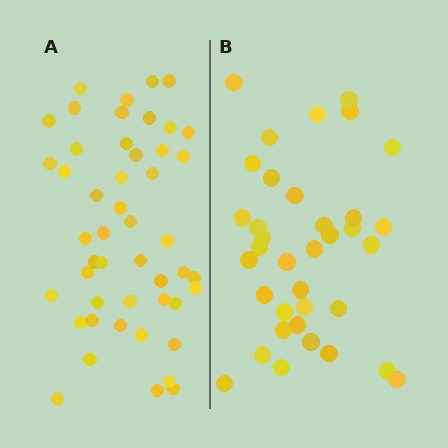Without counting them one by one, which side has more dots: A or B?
Region A (the left region) has more dots.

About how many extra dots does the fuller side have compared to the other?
Region A has roughly 12 or so more dots than region B.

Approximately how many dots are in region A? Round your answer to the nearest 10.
About 50 dots. (The exact count is 48, which rounds to 50.)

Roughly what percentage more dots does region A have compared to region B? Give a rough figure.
About 35% more.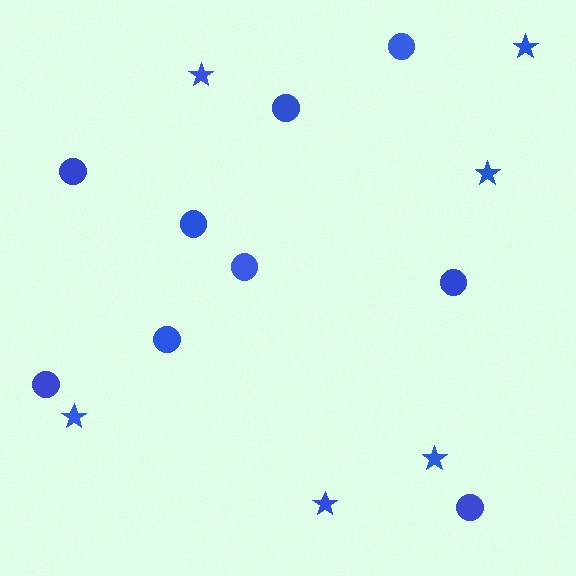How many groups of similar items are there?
There are 2 groups: one group of circles (9) and one group of stars (6).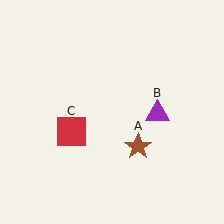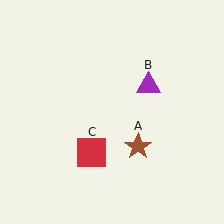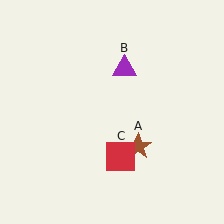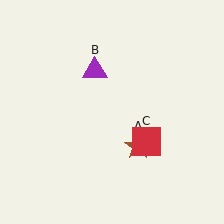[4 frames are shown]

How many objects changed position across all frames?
2 objects changed position: purple triangle (object B), red square (object C).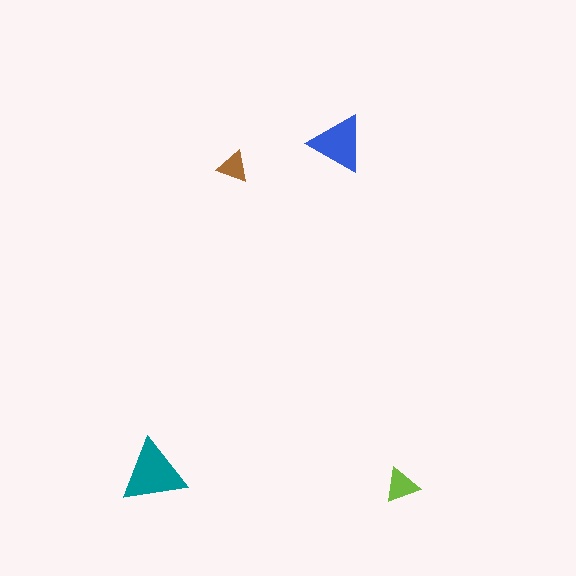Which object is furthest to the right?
The lime triangle is rightmost.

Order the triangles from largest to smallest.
the teal one, the blue one, the lime one, the brown one.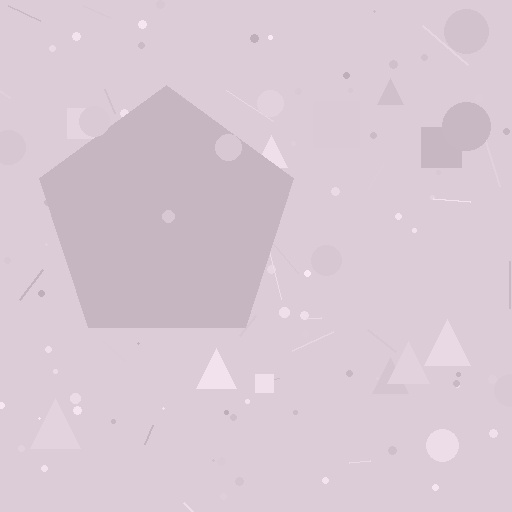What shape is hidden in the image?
A pentagon is hidden in the image.